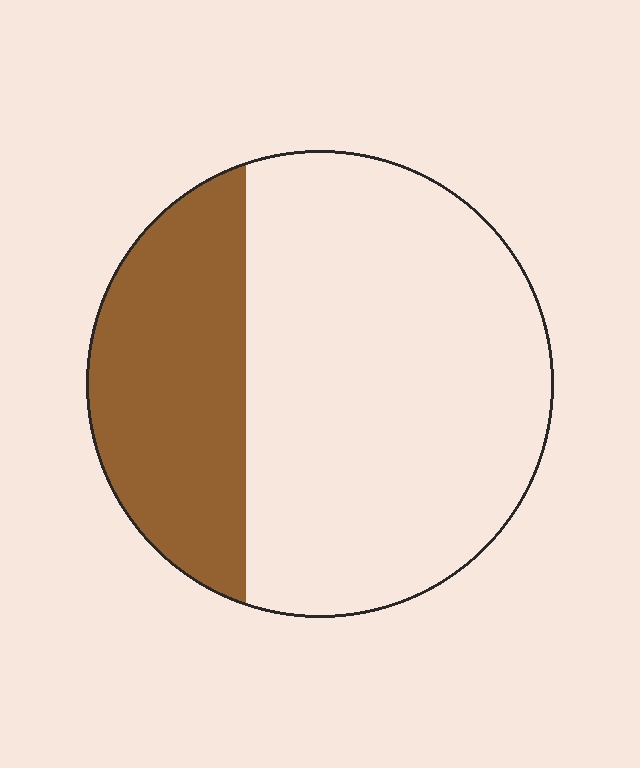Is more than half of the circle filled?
No.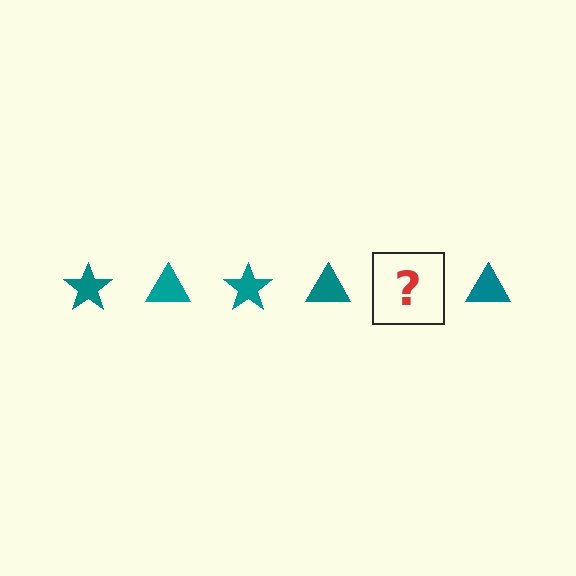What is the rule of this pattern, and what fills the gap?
The rule is that the pattern cycles through star, triangle shapes in teal. The gap should be filled with a teal star.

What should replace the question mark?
The question mark should be replaced with a teal star.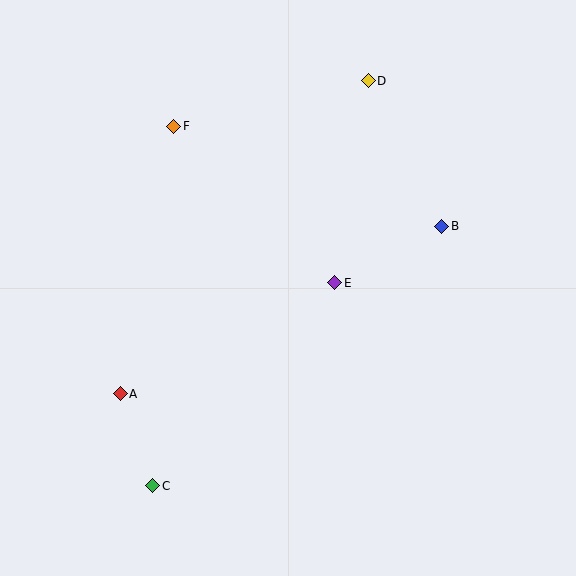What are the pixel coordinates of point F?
Point F is at (174, 126).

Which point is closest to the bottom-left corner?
Point C is closest to the bottom-left corner.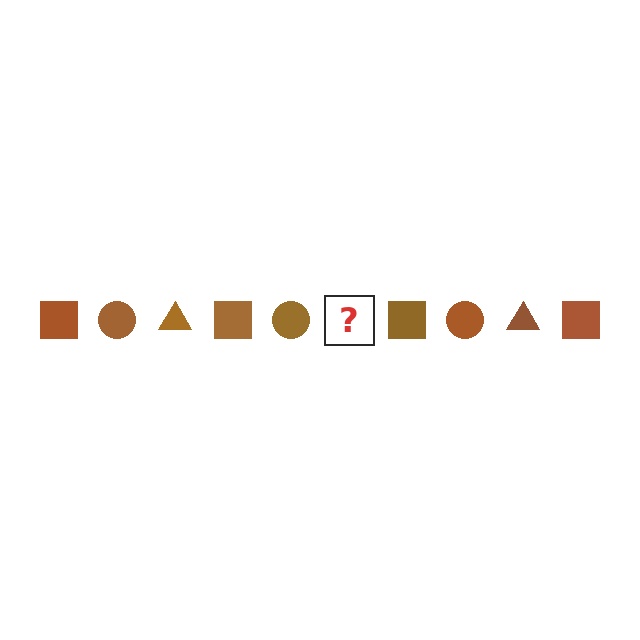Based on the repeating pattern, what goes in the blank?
The blank should be a brown triangle.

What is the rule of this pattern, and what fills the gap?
The rule is that the pattern cycles through square, circle, triangle shapes in brown. The gap should be filled with a brown triangle.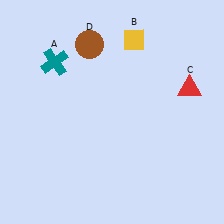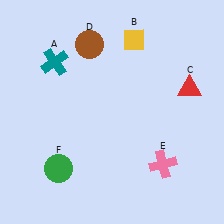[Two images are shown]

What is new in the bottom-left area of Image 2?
A green circle (F) was added in the bottom-left area of Image 2.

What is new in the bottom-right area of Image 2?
A pink cross (E) was added in the bottom-right area of Image 2.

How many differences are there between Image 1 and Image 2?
There are 2 differences between the two images.